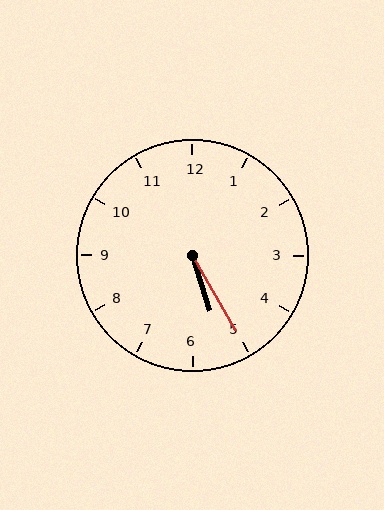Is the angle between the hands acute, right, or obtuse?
It is acute.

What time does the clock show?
5:25.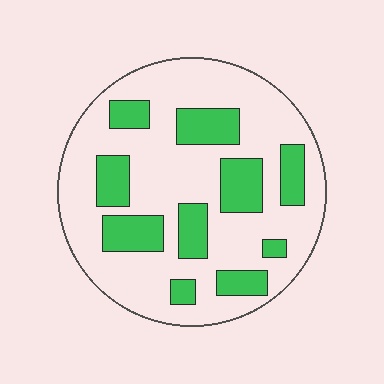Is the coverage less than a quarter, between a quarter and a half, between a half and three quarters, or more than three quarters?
Between a quarter and a half.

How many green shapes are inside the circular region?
10.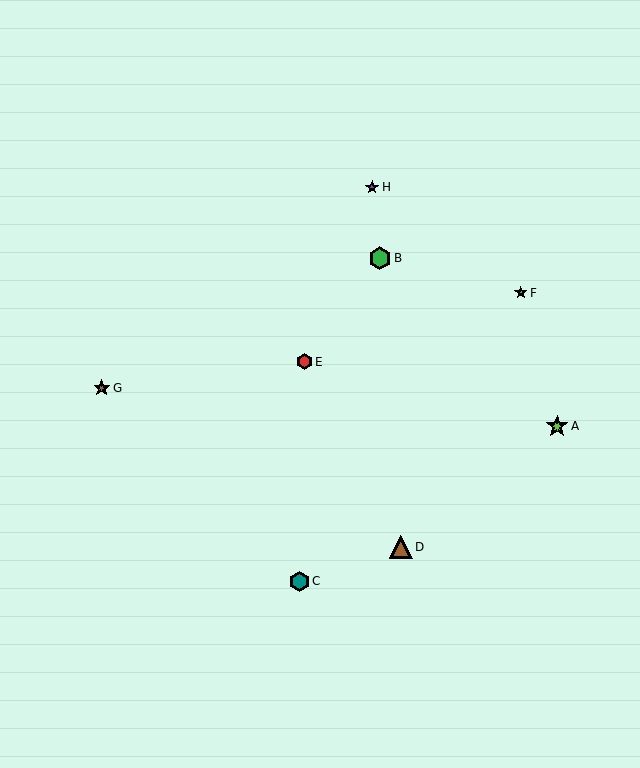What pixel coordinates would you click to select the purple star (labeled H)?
Click at (372, 187) to select the purple star H.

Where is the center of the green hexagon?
The center of the green hexagon is at (380, 258).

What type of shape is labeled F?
Shape F is a green star.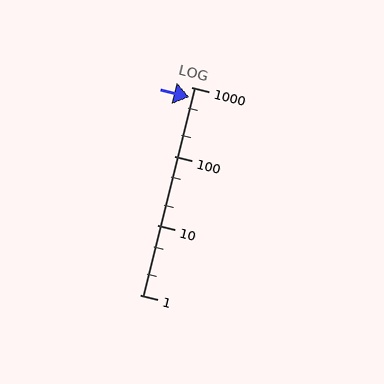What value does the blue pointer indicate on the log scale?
The pointer indicates approximately 720.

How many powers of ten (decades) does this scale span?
The scale spans 3 decades, from 1 to 1000.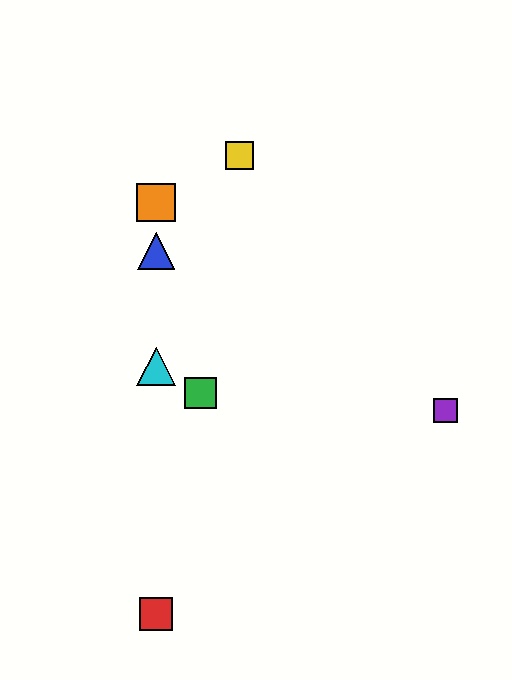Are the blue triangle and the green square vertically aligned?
No, the blue triangle is at x≈156 and the green square is at x≈200.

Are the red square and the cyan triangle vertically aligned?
Yes, both are at x≈156.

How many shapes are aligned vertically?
4 shapes (the red square, the blue triangle, the orange square, the cyan triangle) are aligned vertically.